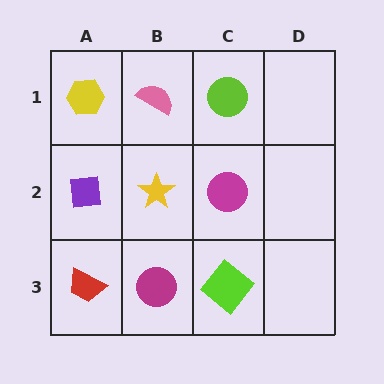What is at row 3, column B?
A magenta circle.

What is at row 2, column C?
A magenta circle.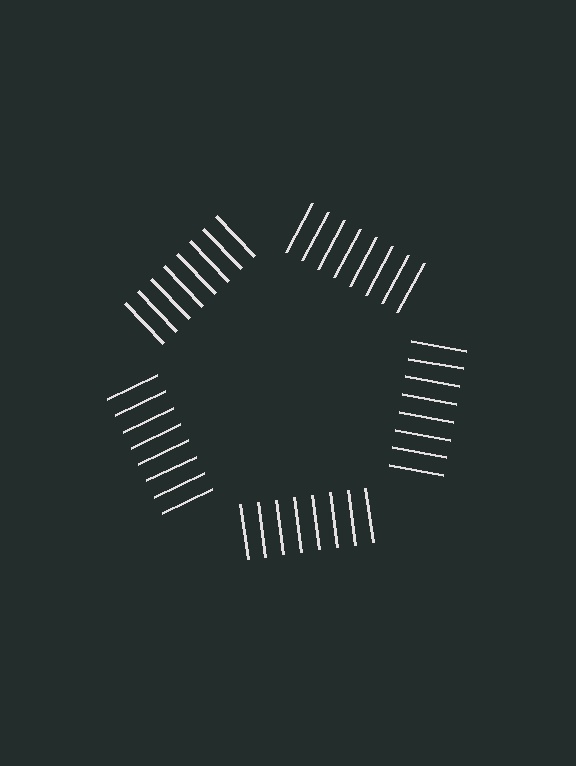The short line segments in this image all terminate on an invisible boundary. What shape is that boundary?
An illusory pentagon — the line segments terminate on its edges but no continuous stroke is drawn.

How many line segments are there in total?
40 — 8 along each of the 5 edges.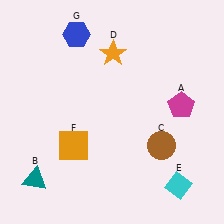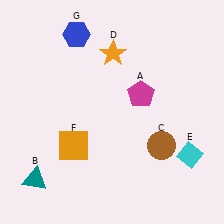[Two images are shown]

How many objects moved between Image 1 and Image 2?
2 objects moved between the two images.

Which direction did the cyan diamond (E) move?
The cyan diamond (E) moved up.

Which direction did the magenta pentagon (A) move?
The magenta pentagon (A) moved left.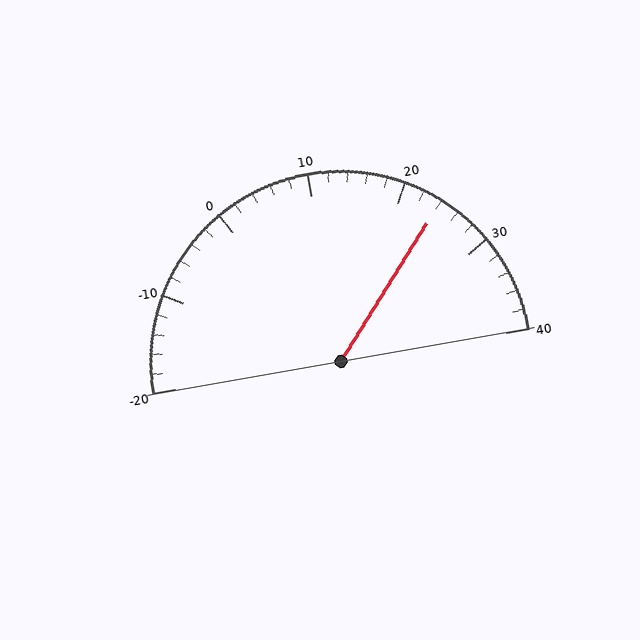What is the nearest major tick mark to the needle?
The nearest major tick mark is 20.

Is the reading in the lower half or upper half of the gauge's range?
The reading is in the upper half of the range (-20 to 40).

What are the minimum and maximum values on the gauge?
The gauge ranges from -20 to 40.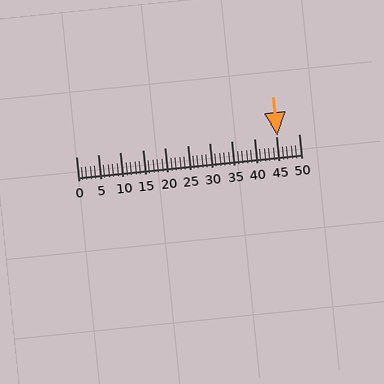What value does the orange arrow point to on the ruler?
The orange arrow points to approximately 45.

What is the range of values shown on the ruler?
The ruler shows values from 0 to 50.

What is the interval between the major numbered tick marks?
The major tick marks are spaced 5 units apart.